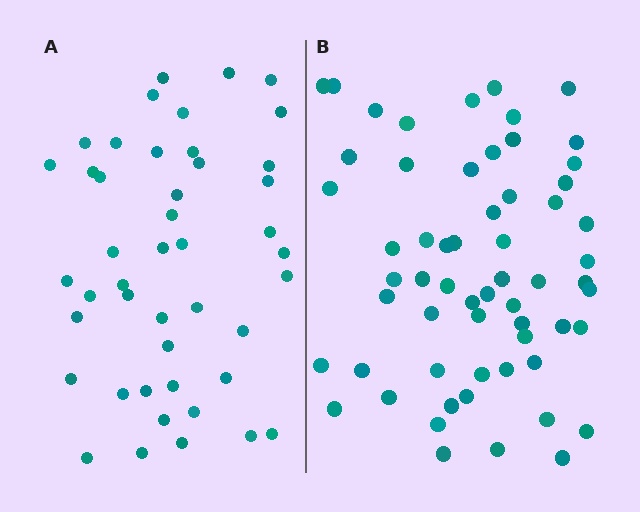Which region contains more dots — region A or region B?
Region B (the right region) has more dots.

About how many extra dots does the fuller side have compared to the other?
Region B has approximately 15 more dots than region A.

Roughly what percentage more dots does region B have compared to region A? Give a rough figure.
About 35% more.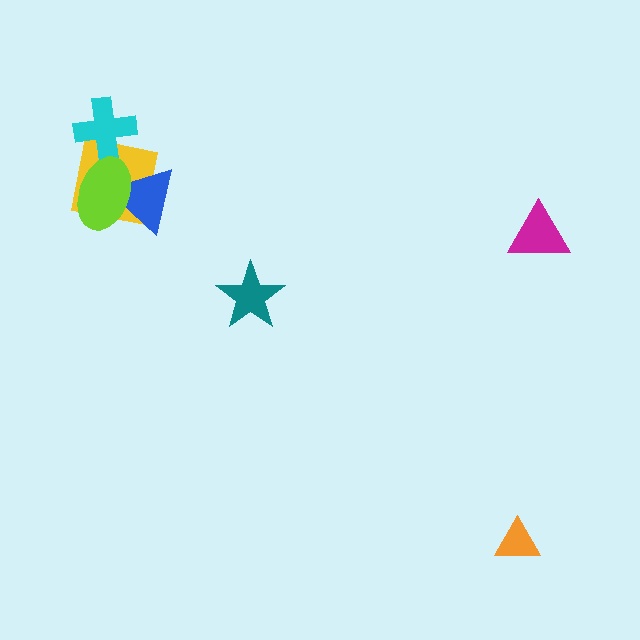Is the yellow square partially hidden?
Yes, it is partially covered by another shape.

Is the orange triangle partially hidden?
No, no other shape covers it.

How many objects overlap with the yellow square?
3 objects overlap with the yellow square.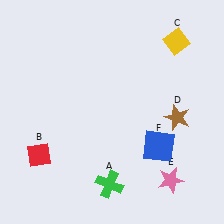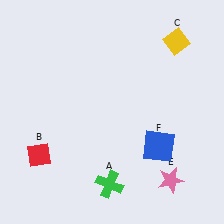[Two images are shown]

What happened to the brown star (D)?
The brown star (D) was removed in Image 2. It was in the bottom-right area of Image 1.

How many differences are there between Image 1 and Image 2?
There is 1 difference between the two images.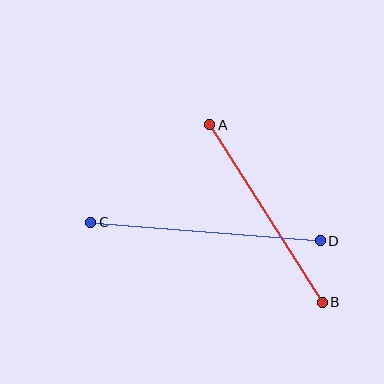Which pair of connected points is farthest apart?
Points C and D are farthest apart.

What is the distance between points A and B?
The distance is approximately 210 pixels.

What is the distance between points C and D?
The distance is approximately 230 pixels.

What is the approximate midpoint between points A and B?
The midpoint is at approximately (266, 214) pixels.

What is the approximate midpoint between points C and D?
The midpoint is at approximately (205, 231) pixels.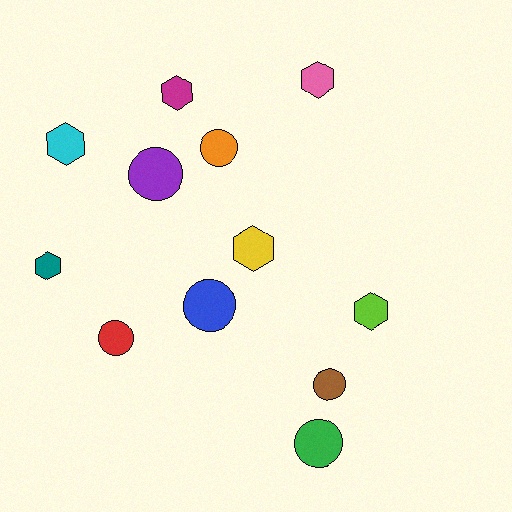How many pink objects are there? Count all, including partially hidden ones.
There is 1 pink object.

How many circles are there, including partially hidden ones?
There are 6 circles.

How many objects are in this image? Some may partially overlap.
There are 12 objects.